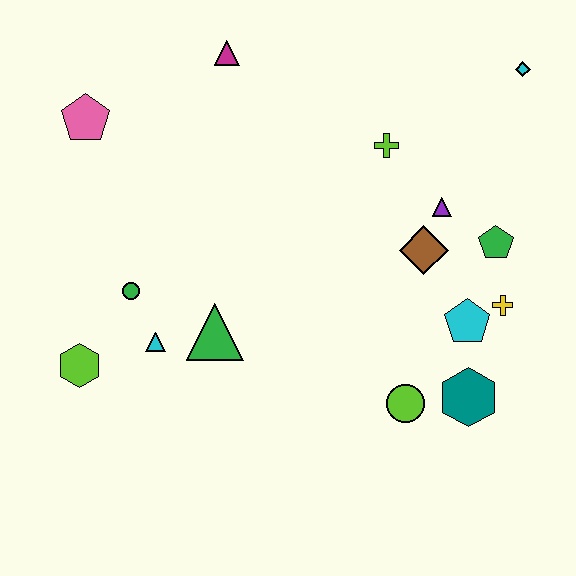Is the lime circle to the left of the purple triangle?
Yes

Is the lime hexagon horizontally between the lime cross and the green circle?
No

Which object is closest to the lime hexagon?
The cyan triangle is closest to the lime hexagon.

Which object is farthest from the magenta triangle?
The teal hexagon is farthest from the magenta triangle.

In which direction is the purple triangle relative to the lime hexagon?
The purple triangle is to the right of the lime hexagon.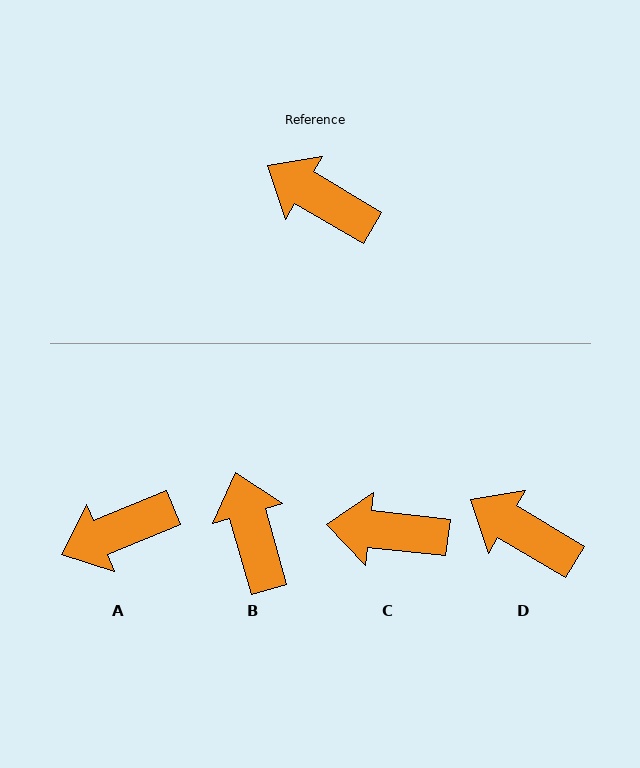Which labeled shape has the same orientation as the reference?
D.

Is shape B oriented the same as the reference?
No, it is off by about 43 degrees.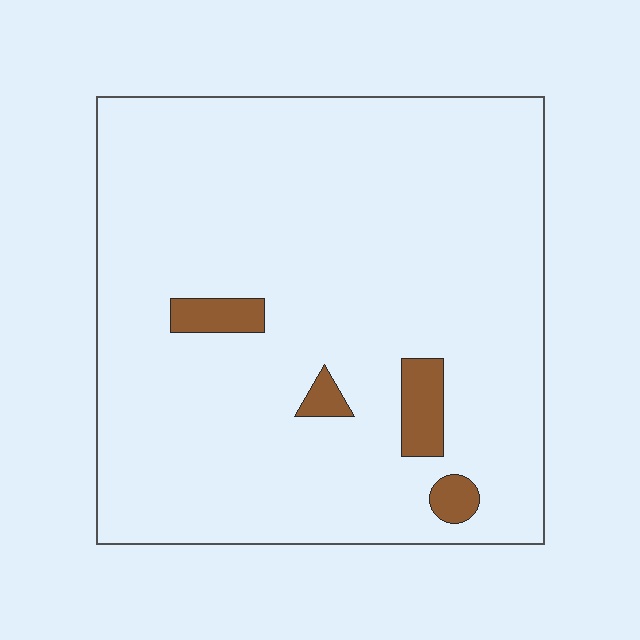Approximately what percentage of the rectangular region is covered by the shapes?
Approximately 5%.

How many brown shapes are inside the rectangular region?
4.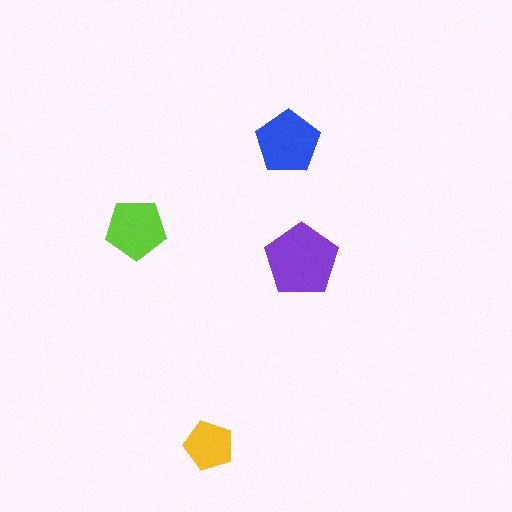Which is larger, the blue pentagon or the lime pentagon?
The blue one.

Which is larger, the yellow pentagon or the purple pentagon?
The purple one.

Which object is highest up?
The blue pentagon is topmost.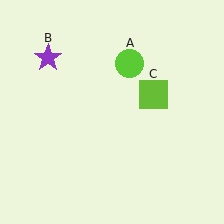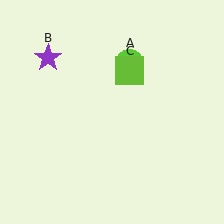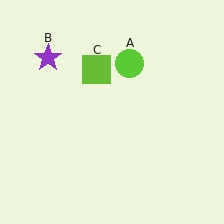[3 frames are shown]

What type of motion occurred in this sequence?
The lime square (object C) rotated counterclockwise around the center of the scene.